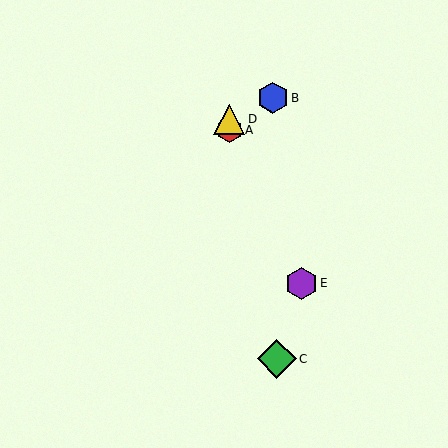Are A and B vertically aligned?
No, A is at x≈229 and B is at x≈273.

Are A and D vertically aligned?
Yes, both are at x≈229.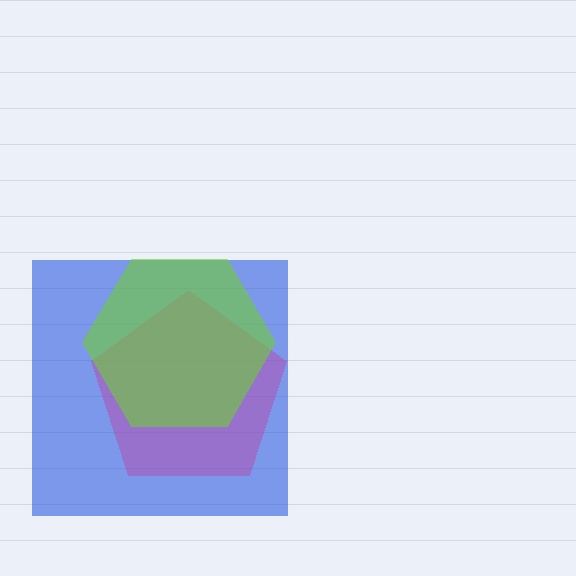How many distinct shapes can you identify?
There are 3 distinct shapes: a blue square, a magenta pentagon, a lime hexagon.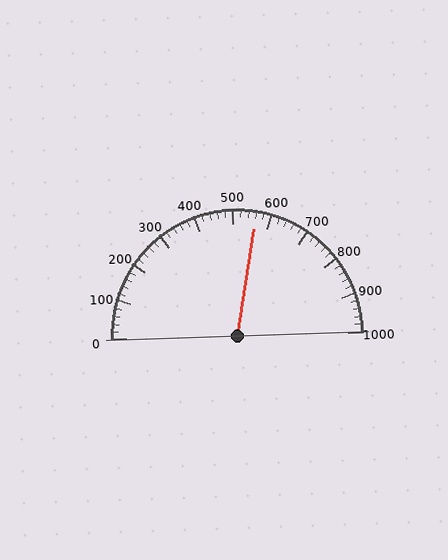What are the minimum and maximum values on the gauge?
The gauge ranges from 0 to 1000.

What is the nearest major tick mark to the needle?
The nearest major tick mark is 600.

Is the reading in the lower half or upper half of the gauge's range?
The reading is in the upper half of the range (0 to 1000).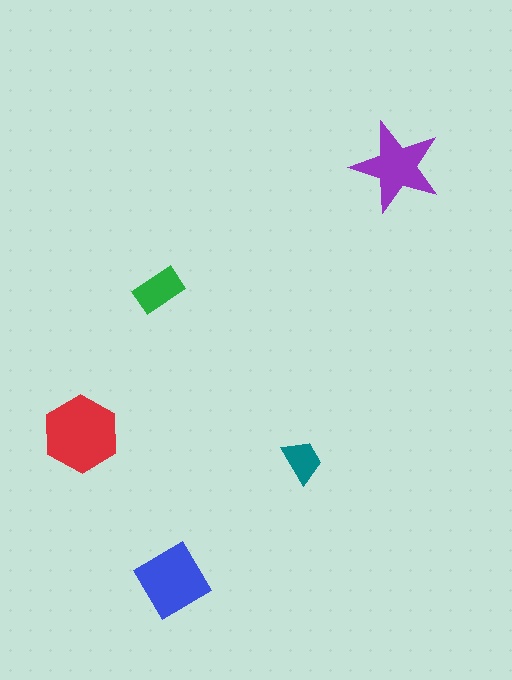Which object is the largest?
The red hexagon.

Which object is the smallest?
The teal trapezoid.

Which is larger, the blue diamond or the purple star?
The blue diamond.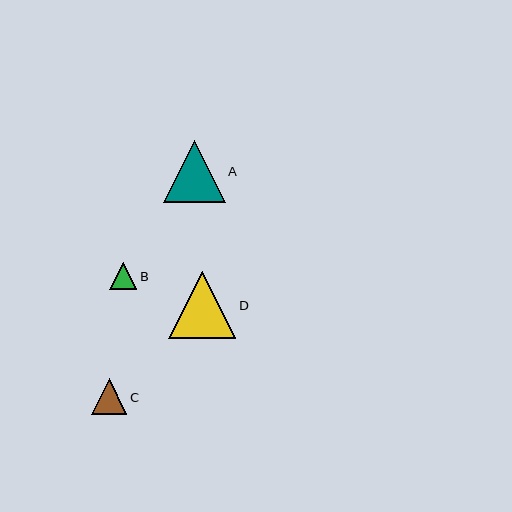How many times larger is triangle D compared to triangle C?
Triangle D is approximately 1.9 times the size of triangle C.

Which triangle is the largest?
Triangle D is the largest with a size of approximately 67 pixels.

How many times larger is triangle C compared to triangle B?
Triangle C is approximately 1.3 times the size of triangle B.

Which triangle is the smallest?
Triangle B is the smallest with a size of approximately 27 pixels.